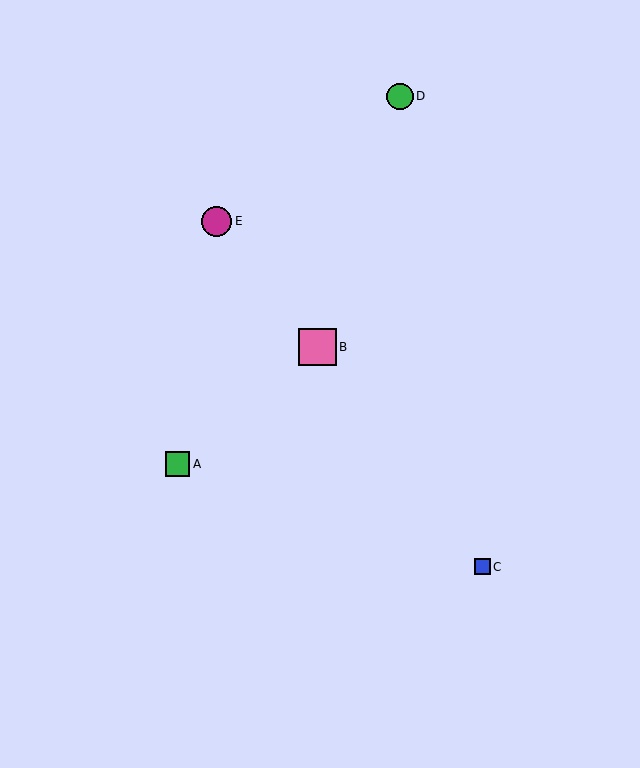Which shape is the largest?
The pink square (labeled B) is the largest.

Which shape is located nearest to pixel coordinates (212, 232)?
The magenta circle (labeled E) at (217, 221) is nearest to that location.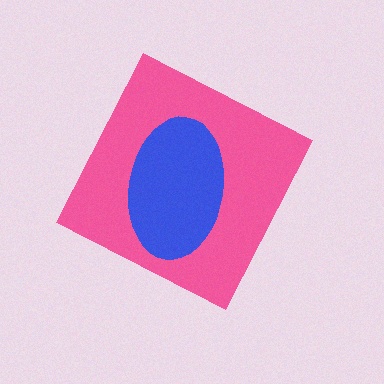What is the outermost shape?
The pink diamond.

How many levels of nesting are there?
2.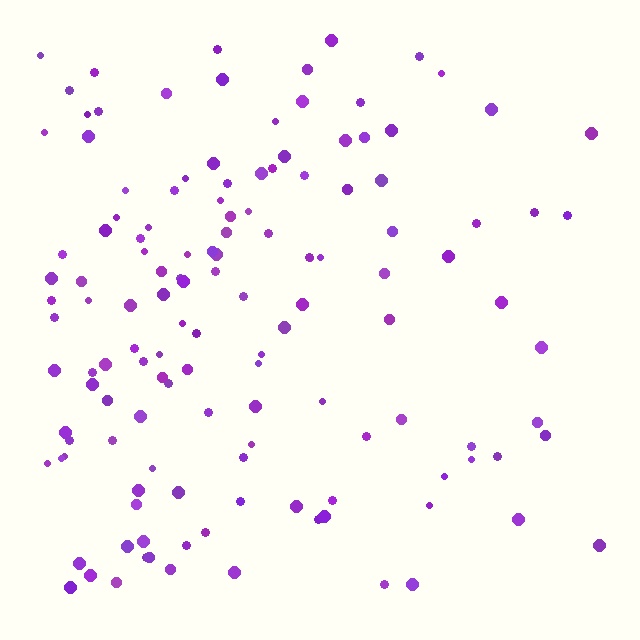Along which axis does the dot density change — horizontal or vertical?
Horizontal.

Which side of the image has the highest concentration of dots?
The left.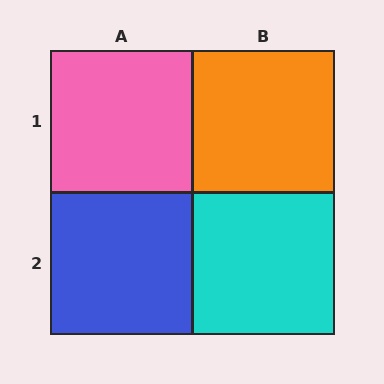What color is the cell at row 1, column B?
Orange.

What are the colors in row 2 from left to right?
Blue, cyan.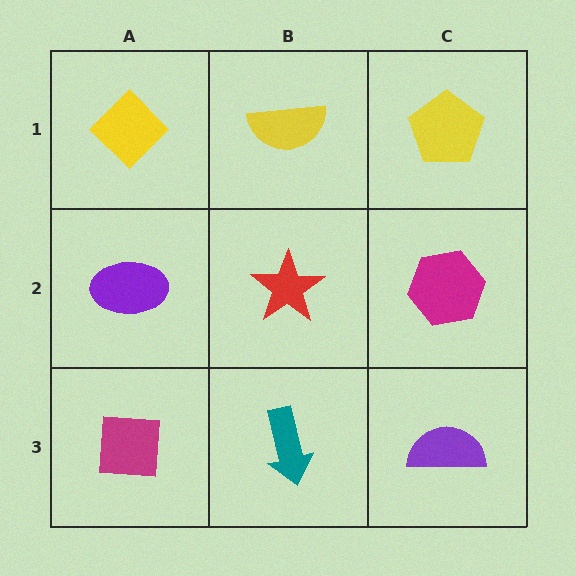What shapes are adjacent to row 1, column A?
A purple ellipse (row 2, column A), a yellow semicircle (row 1, column B).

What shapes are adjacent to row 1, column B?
A red star (row 2, column B), a yellow diamond (row 1, column A), a yellow pentagon (row 1, column C).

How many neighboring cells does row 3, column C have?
2.